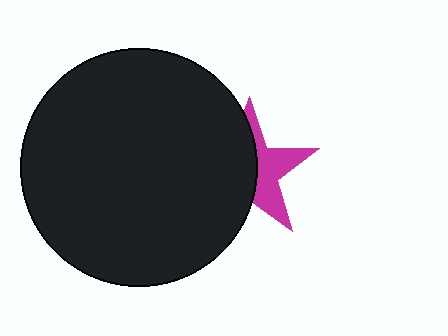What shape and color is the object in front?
The object in front is a black circle.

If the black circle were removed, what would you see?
You would see the complete magenta star.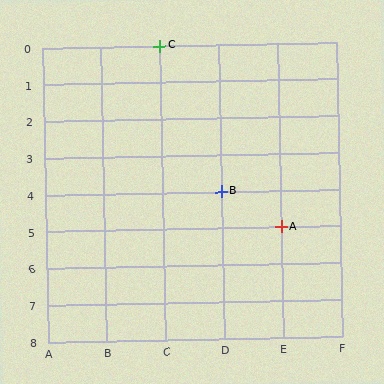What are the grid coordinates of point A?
Point A is at grid coordinates (E, 5).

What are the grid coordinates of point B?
Point B is at grid coordinates (D, 4).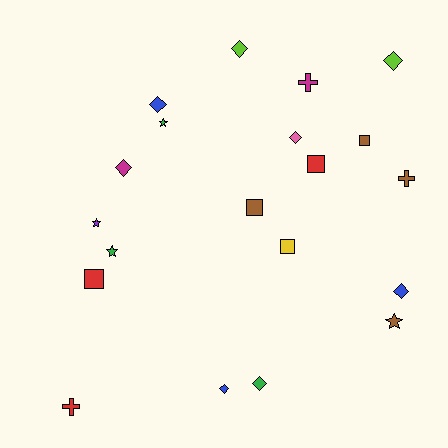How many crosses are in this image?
There are 3 crosses.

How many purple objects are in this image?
There is 1 purple object.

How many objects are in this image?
There are 20 objects.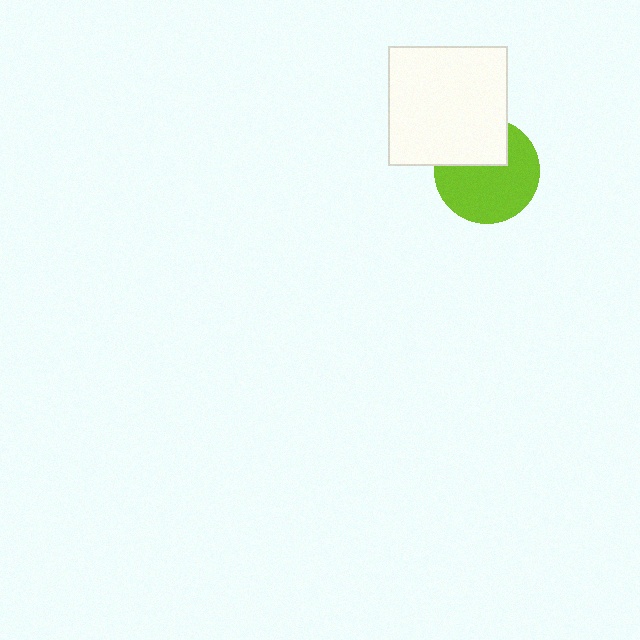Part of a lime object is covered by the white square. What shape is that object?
It is a circle.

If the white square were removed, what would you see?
You would see the complete lime circle.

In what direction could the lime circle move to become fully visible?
The lime circle could move down. That would shift it out from behind the white square entirely.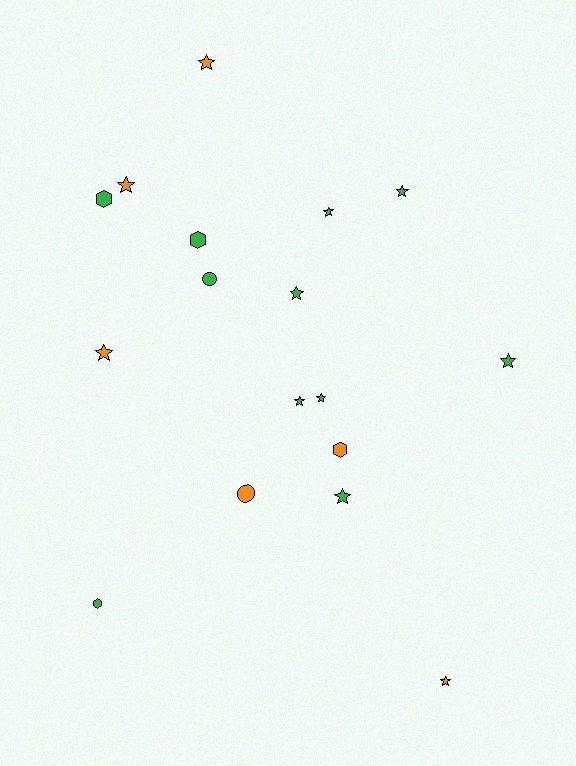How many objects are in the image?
There are 17 objects.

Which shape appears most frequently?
Star, with 11 objects.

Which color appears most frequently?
Green, with 11 objects.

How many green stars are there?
There are 7 green stars.